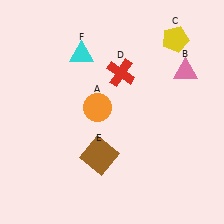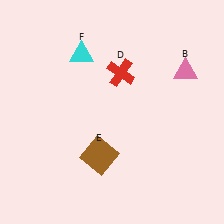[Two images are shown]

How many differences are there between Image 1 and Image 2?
There are 2 differences between the two images.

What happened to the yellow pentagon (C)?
The yellow pentagon (C) was removed in Image 2. It was in the top-right area of Image 1.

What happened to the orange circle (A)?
The orange circle (A) was removed in Image 2. It was in the top-left area of Image 1.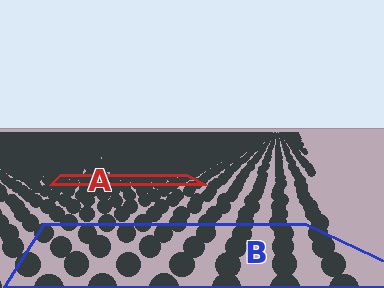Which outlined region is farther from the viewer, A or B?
Region A is farther from the viewer — the texture elements inside it appear smaller and more densely packed.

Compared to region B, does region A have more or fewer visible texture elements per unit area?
Region A has more texture elements per unit area — they are packed more densely because it is farther away.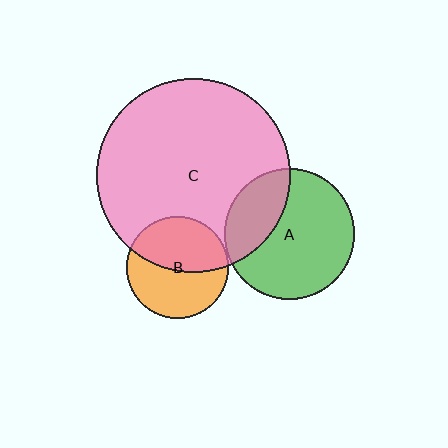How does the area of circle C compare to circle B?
Approximately 3.6 times.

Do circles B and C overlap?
Yes.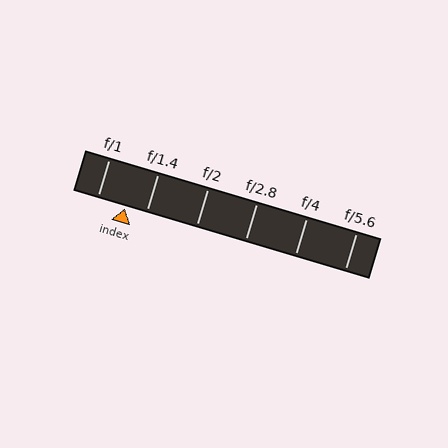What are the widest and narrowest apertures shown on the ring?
The widest aperture shown is f/1 and the narrowest is f/5.6.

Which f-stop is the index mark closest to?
The index mark is closest to f/1.4.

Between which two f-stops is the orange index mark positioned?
The index mark is between f/1 and f/1.4.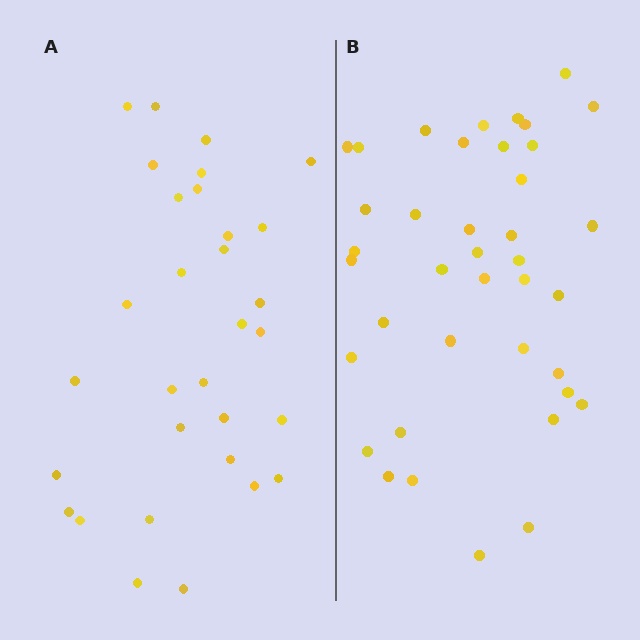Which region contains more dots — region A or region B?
Region B (the right region) has more dots.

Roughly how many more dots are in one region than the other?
Region B has roughly 8 or so more dots than region A.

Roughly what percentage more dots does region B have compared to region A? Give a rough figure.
About 25% more.